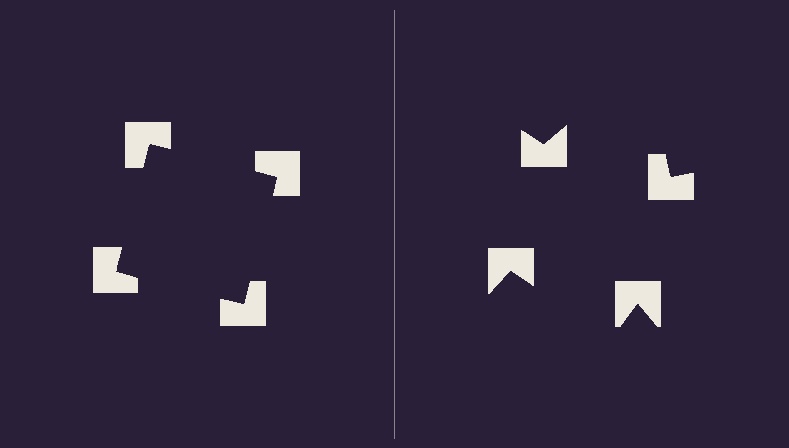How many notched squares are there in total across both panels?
8 — 4 on each side.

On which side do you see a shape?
An illusory square appears on the left side. On the right side the wedge cuts are rotated, so no coherent shape forms.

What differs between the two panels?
The notched squares are positioned identically on both sides; only the wedge orientations differ. On the left they align to a square; on the right they are misaligned.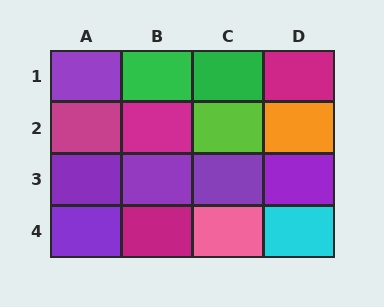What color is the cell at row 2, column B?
Magenta.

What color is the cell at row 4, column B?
Magenta.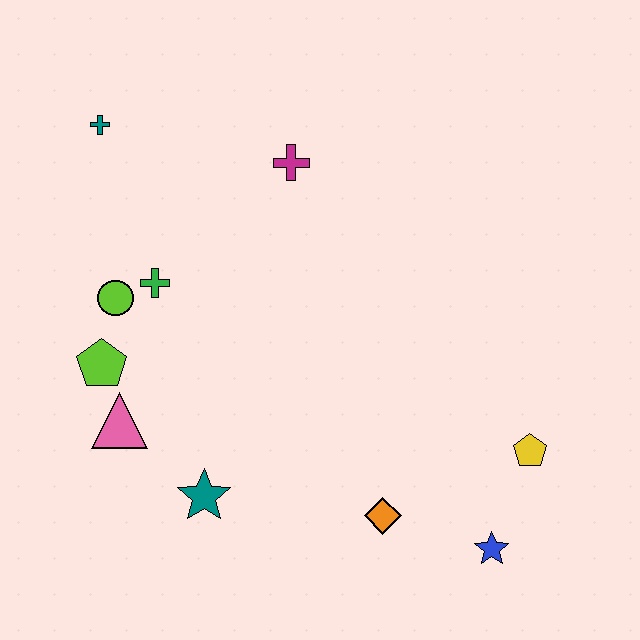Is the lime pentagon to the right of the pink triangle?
No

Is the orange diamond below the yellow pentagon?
Yes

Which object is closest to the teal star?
The pink triangle is closest to the teal star.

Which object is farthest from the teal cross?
The blue star is farthest from the teal cross.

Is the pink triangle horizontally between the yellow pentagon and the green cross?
No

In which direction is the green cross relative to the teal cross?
The green cross is below the teal cross.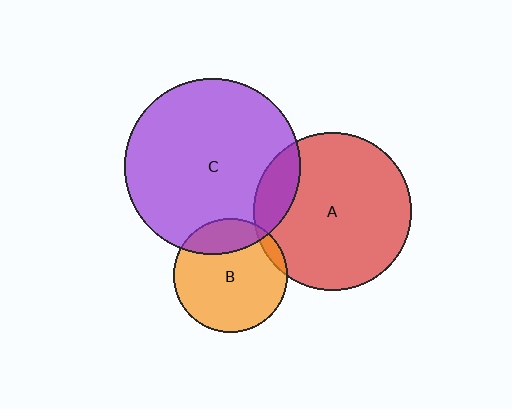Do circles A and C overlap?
Yes.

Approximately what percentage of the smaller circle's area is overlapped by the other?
Approximately 15%.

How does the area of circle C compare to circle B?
Approximately 2.4 times.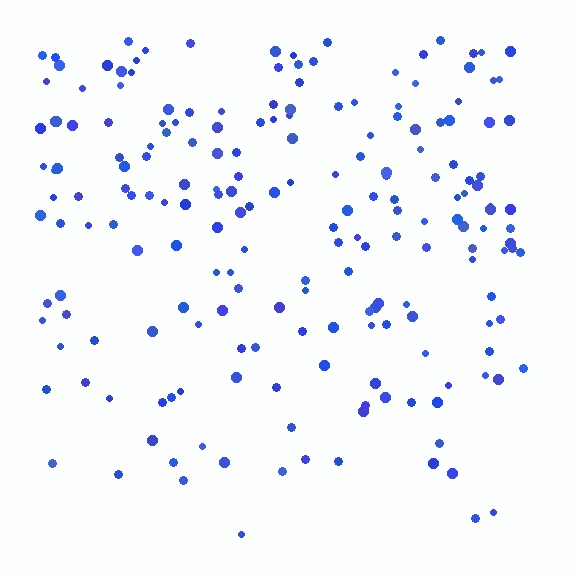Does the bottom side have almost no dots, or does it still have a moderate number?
Still a moderate number, just noticeably fewer than the top.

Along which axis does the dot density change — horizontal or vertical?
Vertical.